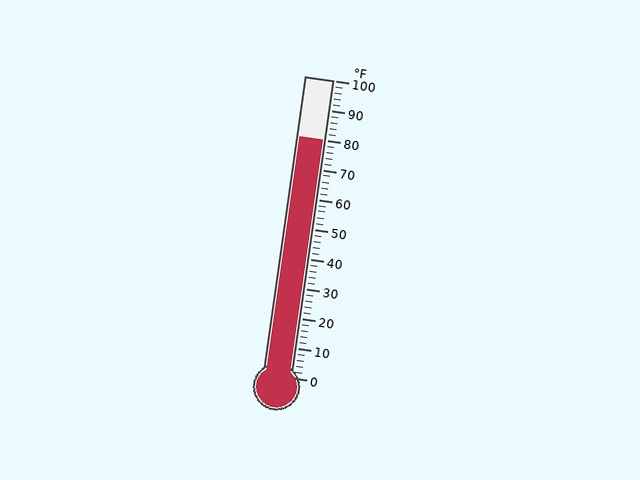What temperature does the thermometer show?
The thermometer shows approximately 80°F.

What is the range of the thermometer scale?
The thermometer scale ranges from 0°F to 100°F.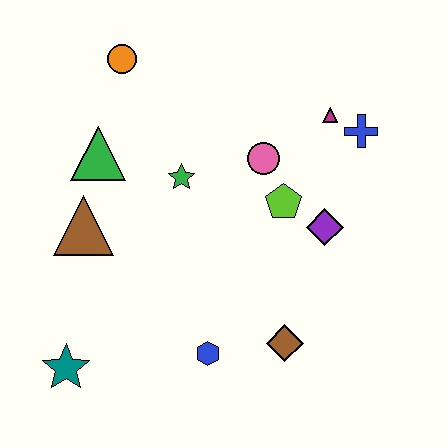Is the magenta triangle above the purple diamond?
Yes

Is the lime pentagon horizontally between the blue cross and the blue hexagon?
Yes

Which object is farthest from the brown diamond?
The orange circle is farthest from the brown diamond.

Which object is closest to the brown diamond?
The blue hexagon is closest to the brown diamond.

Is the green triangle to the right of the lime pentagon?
No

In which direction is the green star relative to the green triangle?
The green star is to the right of the green triangle.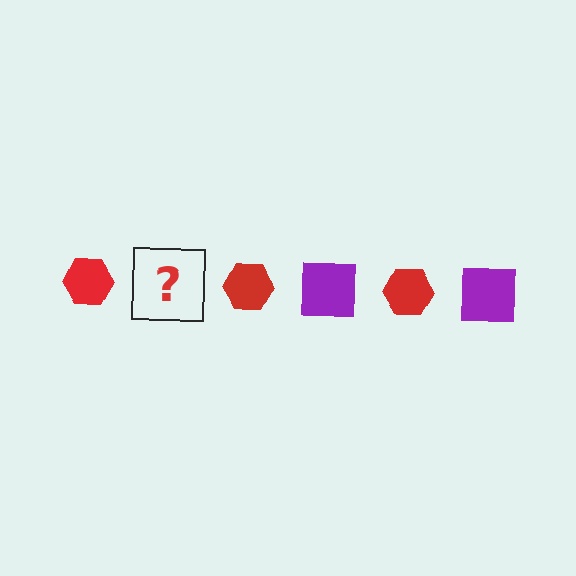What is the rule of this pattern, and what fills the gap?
The rule is that the pattern alternates between red hexagon and purple square. The gap should be filled with a purple square.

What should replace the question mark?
The question mark should be replaced with a purple square.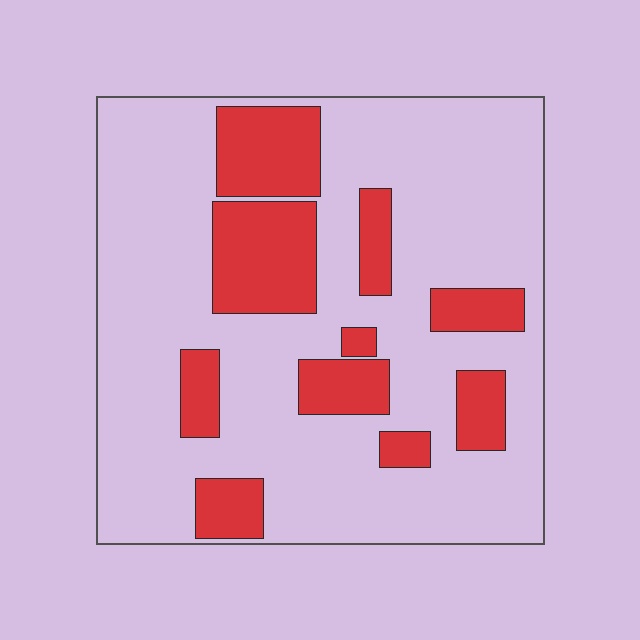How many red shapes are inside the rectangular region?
10.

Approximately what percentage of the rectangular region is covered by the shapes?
Approximately 25%.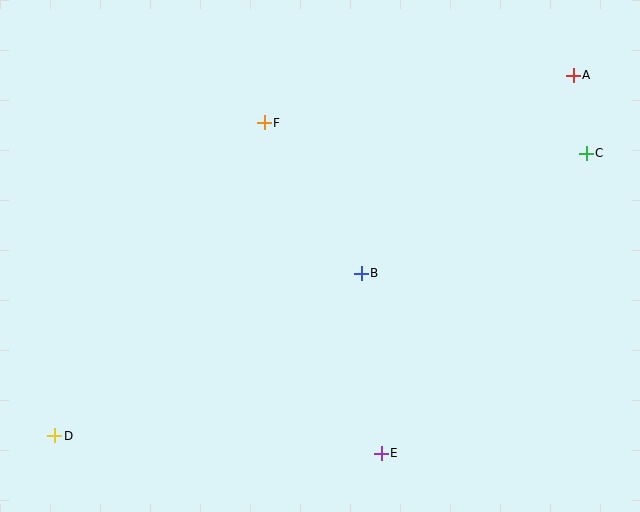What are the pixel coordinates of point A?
Point A is at (573, 75).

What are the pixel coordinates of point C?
Point C is at (586, 153).